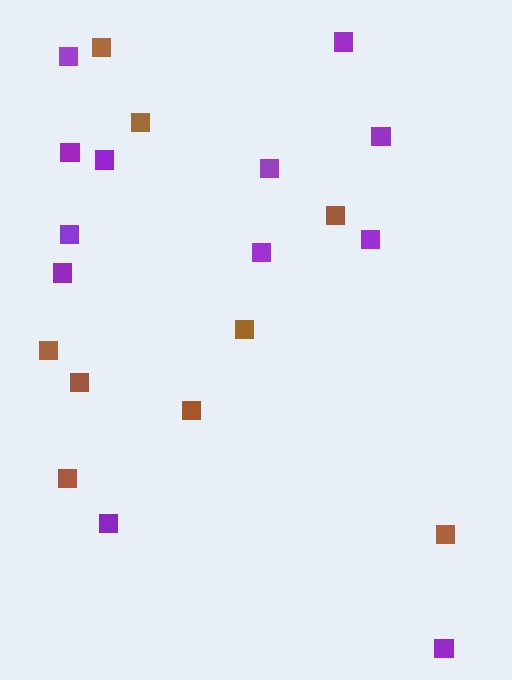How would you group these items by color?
There are 2 groups: one group of brown squares (9) and one group of purple squares (12).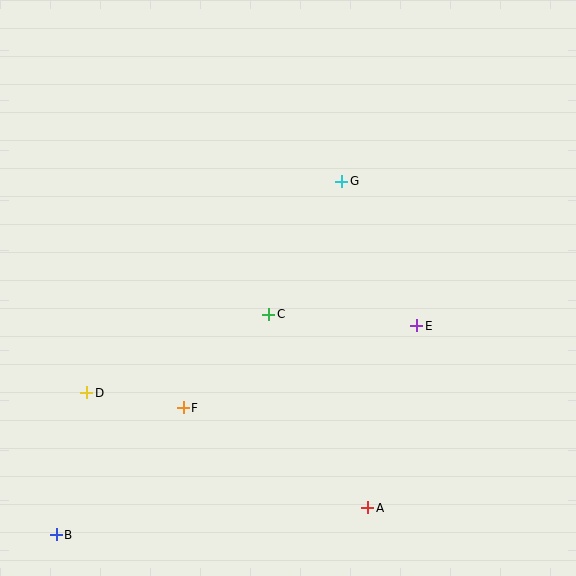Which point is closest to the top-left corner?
Point G is closest to the top-left corner.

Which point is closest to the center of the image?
Point C at (269, 314) is closest to the center.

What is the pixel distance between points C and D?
The distance between C and D is 198 pixels.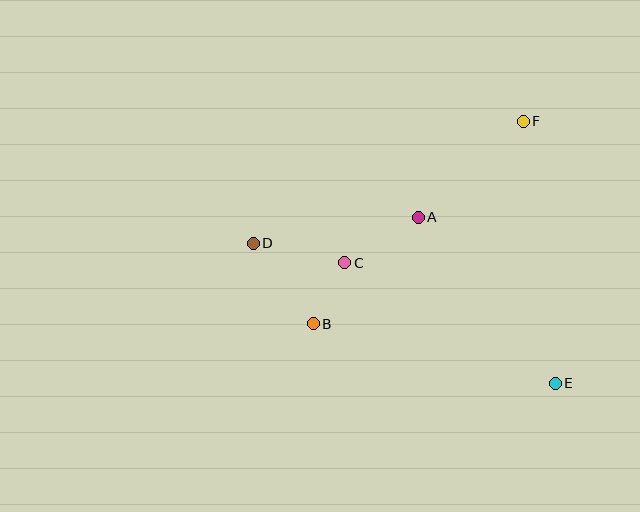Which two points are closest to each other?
Points B and C are closest to each other.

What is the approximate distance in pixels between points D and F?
The distance between D and F is approximately 296 pixels.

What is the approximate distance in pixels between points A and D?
The distance between A and D is approximately 167 pixels.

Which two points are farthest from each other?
Points D and E are farthest from each other.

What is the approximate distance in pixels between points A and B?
The distance between A and B is approximately 150 pixels.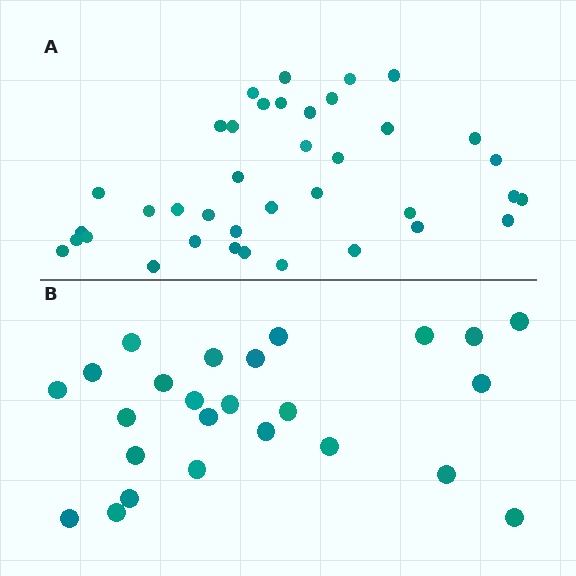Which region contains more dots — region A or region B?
Region A (the top region) has more dots.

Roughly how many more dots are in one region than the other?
Region A has approximately 15 more dots than region B.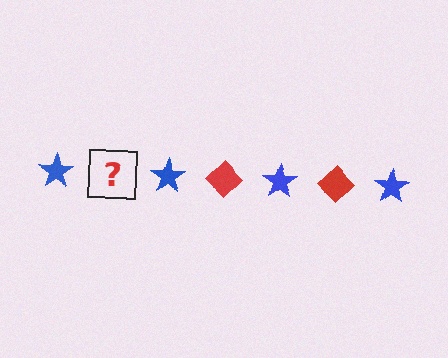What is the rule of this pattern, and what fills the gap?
The rule is that the pattern alternates between blue star and red diamond. The gap should be filled with a red diamond.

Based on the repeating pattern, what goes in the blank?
The blank should be a red diamond.